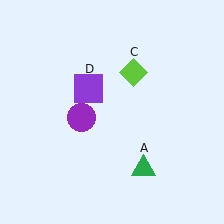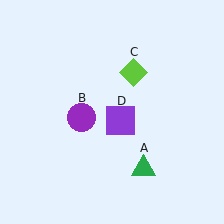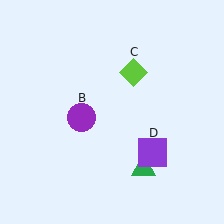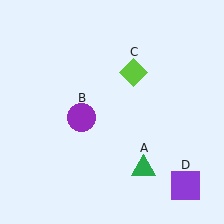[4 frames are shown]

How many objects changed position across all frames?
1 object changed position: purple square (object D).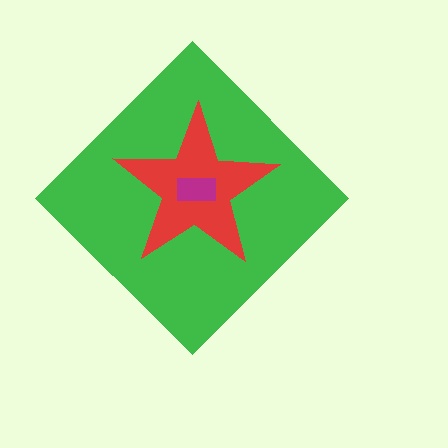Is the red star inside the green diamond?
Yes.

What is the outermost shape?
The green diamond.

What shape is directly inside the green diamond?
The red star.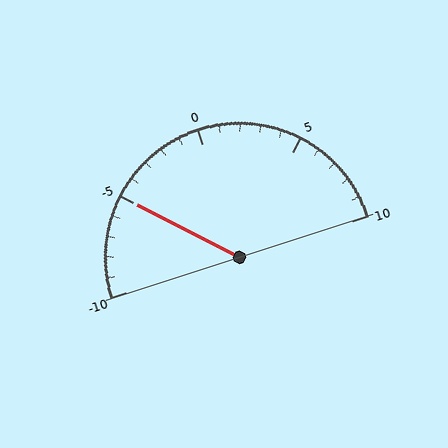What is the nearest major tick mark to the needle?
The nearest major tick mark is -5.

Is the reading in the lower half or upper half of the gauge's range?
The reading is in the lower half of the range (-10 to 10).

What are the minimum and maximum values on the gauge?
The gauge ranges from -10 to 10.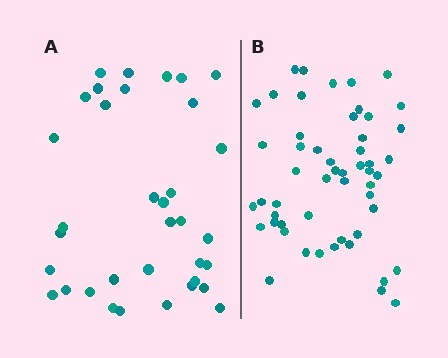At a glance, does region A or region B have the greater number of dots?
Region B (the right region) has more dots.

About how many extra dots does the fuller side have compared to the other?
Region B has approximately 20 more dots than region A.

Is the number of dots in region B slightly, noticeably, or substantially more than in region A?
Region B has substantially more. The ratio is roughly 1.5 to 1.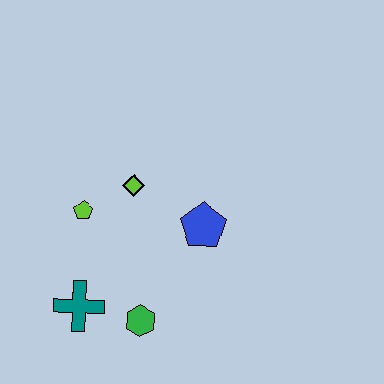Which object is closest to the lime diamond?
The lime pentagon is closest to the lime diamond.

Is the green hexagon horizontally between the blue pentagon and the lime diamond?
Yes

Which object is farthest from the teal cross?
The blue pentagon is farthest from the teal cross.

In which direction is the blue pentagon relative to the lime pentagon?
The blue pentagon is to the right of the lime pentagon.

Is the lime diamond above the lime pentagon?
Yes